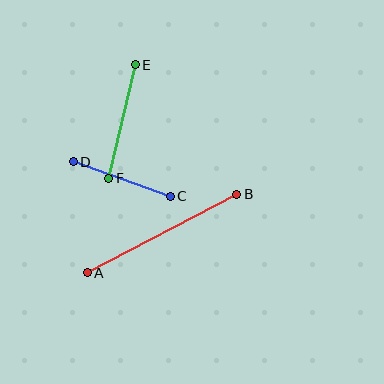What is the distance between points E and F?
The distance is approximately 117 pixels.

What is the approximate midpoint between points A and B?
The midpoint is at approximately (162, 233) pixels.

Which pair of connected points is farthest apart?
Points A and B are farthest apart.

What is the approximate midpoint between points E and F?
The midpoint is at approximately (122, 122) pixels.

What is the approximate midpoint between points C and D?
The midpoint is at approximately (122, 179) pixels.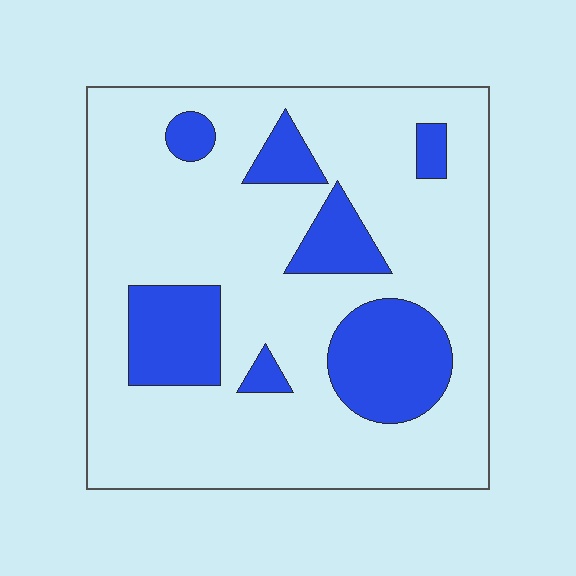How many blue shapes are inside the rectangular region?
7.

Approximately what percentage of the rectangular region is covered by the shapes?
Approximately 20%.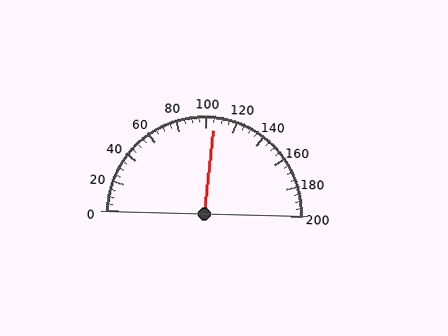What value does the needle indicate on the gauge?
The needle indicates approximately 105.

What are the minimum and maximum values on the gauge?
The gauge ranges from 0 to 200.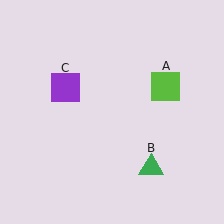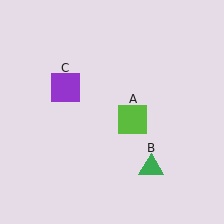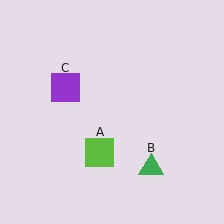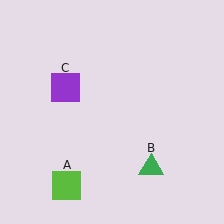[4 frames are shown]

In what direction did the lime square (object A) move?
The lime square (object A) moved down and to the left.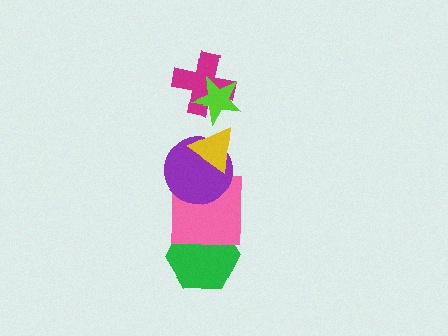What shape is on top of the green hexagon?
The pink square is on top of the green hexagon.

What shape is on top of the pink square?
The purple circle is on top of the pink square.